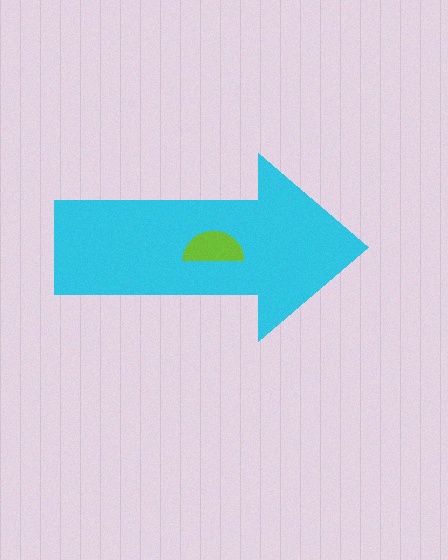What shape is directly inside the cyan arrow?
The lime semicircle.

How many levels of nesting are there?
2.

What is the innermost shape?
The lime semicircle.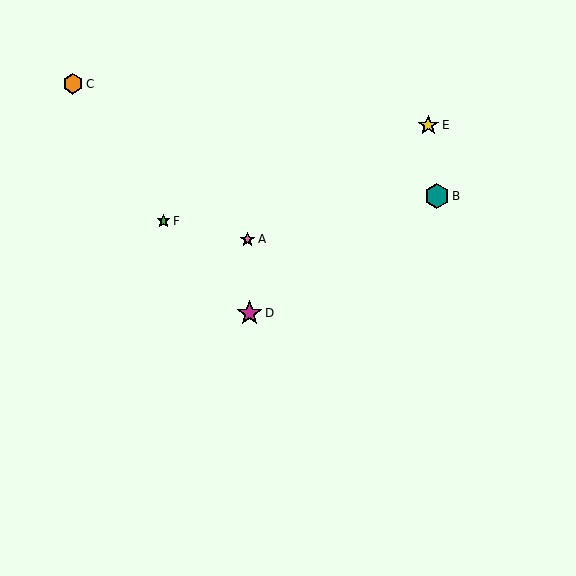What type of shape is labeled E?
Shape E is a yellow star.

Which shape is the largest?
The magenta star (labeled D) is the largest.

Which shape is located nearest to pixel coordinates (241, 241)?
The pink star (labeled A) at (248, 240) is nearest to that location.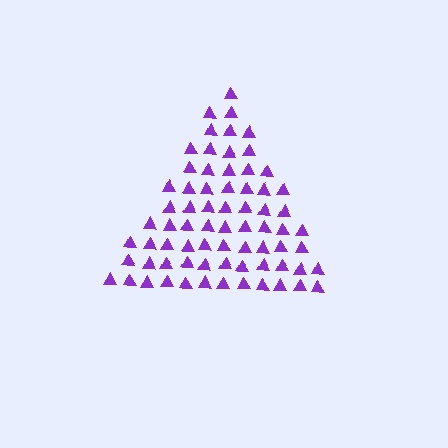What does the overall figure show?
The overall figure shows a triangle.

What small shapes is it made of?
It is made of small triangles.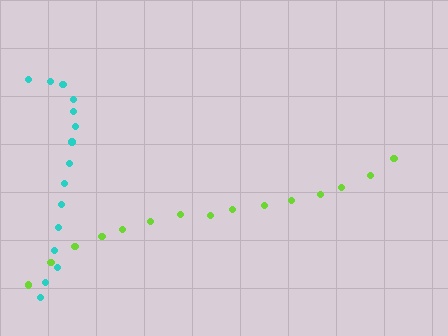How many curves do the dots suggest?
There are 2 distinct paths.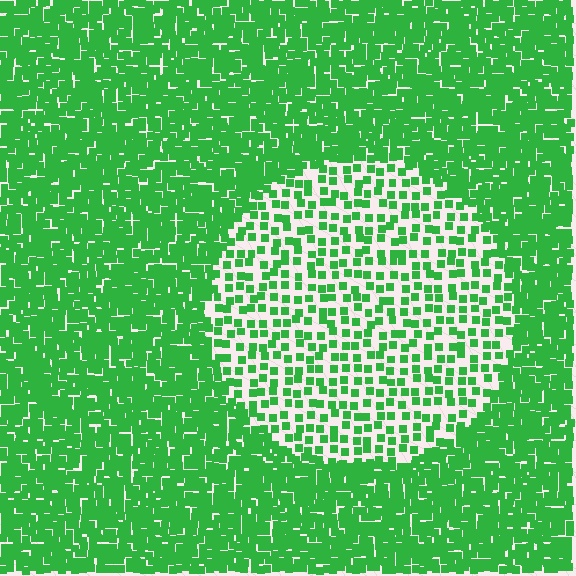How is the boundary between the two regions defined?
The boundary is defined by a change in element density (approximately 2.5x ratio). All elements are the same color, size, and shape.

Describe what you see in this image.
The image contains small green elements arranged at two different densities. A circle-shaped region is visible where the elements are less densely packed than the surrounding area.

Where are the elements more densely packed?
The elements are more densely packed outside the circle boundary.